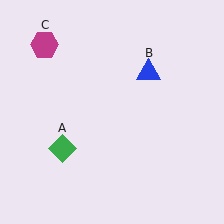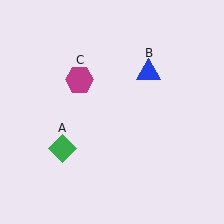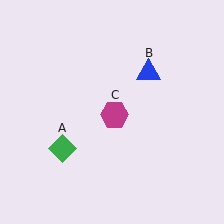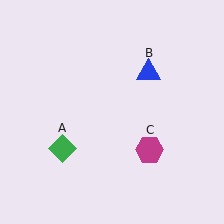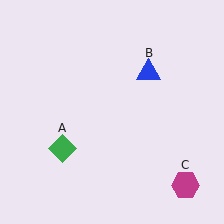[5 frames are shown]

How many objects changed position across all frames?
1 object changed position: magenta hexagon (object C).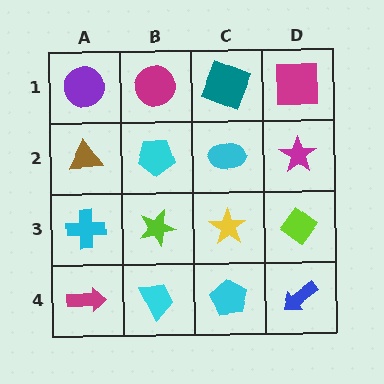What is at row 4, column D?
A blue arrow.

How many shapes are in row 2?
4 shapes.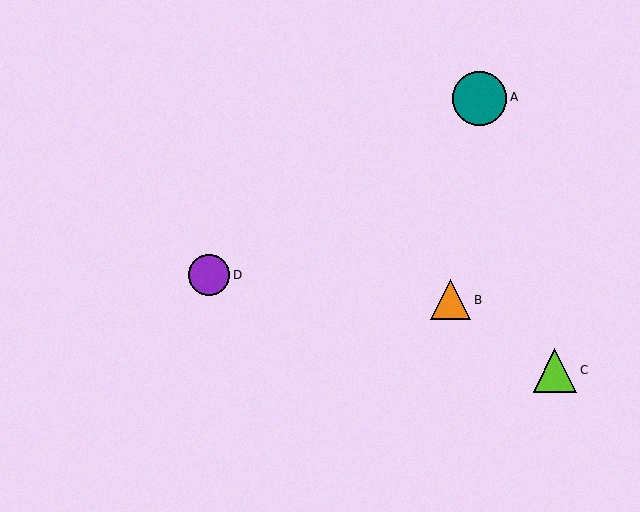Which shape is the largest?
The teal circle (labeled A) is the largest.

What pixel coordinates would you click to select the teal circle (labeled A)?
Click at (479, 98) to select the teal circle A.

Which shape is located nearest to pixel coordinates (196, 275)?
The purple circle (labeled D) at (209, 275) is nearest to that location.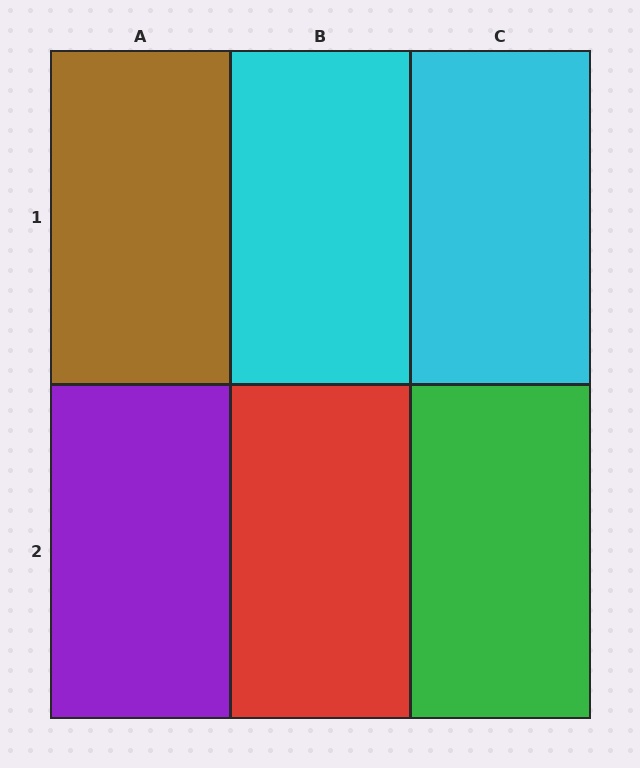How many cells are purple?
1 cell is purple.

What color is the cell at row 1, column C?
Cyan.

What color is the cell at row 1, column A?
Brown.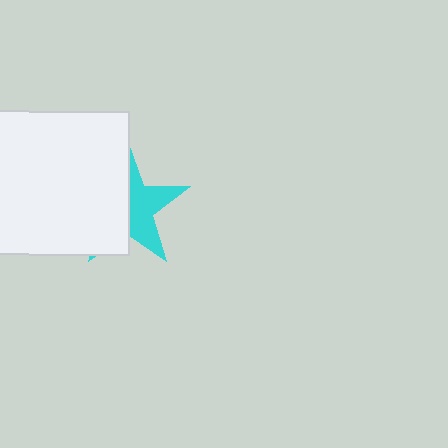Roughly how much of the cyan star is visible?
About half of it is visible (roughly 47%).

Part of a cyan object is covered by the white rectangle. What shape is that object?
It is a star.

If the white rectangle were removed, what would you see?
You would see the complete cyan star.